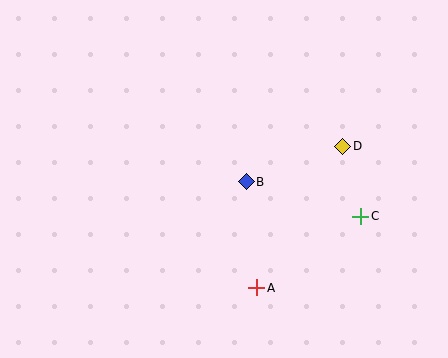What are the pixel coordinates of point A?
Point A is at (257, 288).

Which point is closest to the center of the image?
Point B at (246, 182) is closest to the center.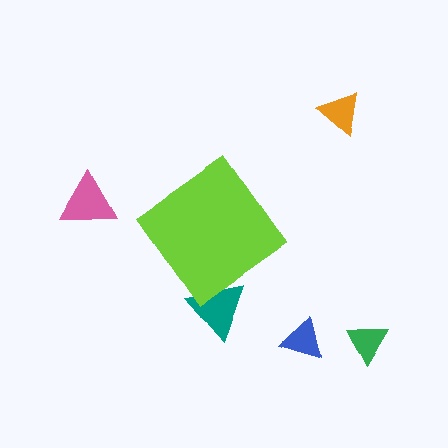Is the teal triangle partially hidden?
Yes, the teal triangle is partially hidden behind the lime diamond.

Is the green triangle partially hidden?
No, the green triangle is fully visible.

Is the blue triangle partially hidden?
No, the blue triangle is fully visible.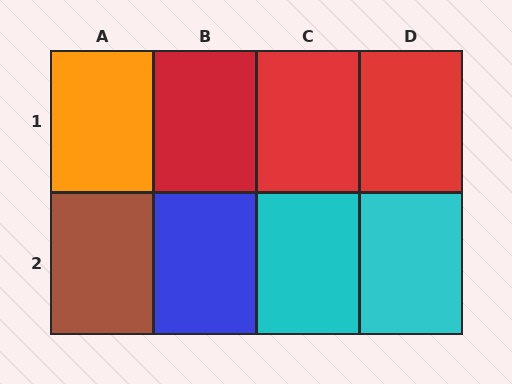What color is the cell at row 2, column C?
Cyan.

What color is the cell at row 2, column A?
Brown.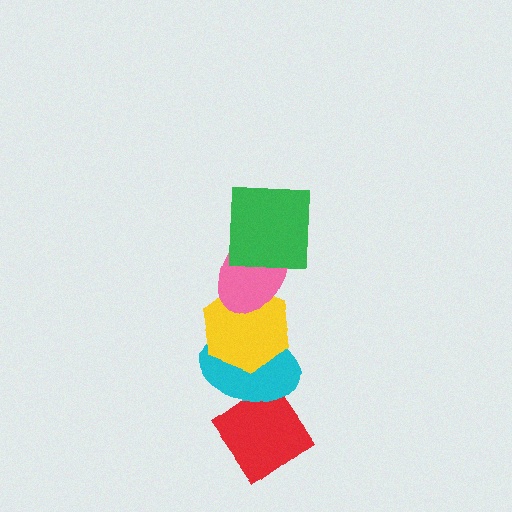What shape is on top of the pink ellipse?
The green square is on top of the pink ellipse.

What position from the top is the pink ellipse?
The pink ellipse is 2nd from the top.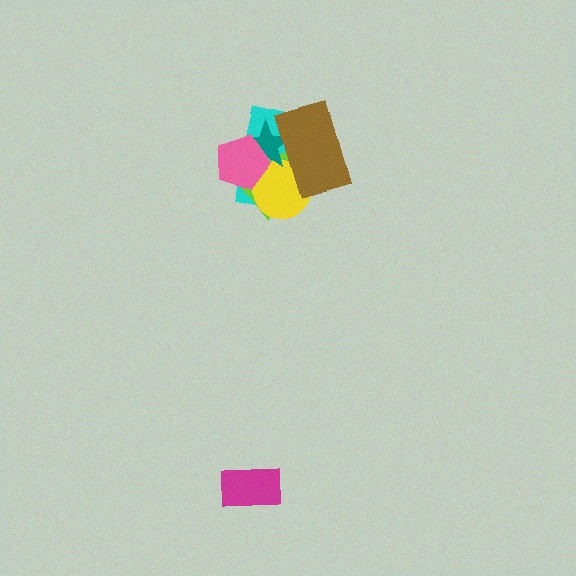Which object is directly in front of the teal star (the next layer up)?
The brown rectangle is directly in front of the teal star.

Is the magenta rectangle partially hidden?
No, no other shape covers it.